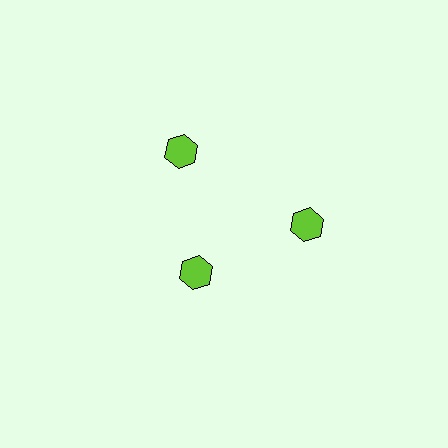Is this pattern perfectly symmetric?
No. The 3 lime hexagons are arranged in a ring, but one element near the 7 o'clock position is pulled inward toward the center, breaking the 3-fold rotational symmetry.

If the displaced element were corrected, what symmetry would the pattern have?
It would have 3-fold rotational symmetry — the pattern would map onto itself every 120 degrees.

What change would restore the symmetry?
The symmetry would be restored by moving it outward, back onto the ring so that all 3 hexagons sit at equal angles and equal distance from the center.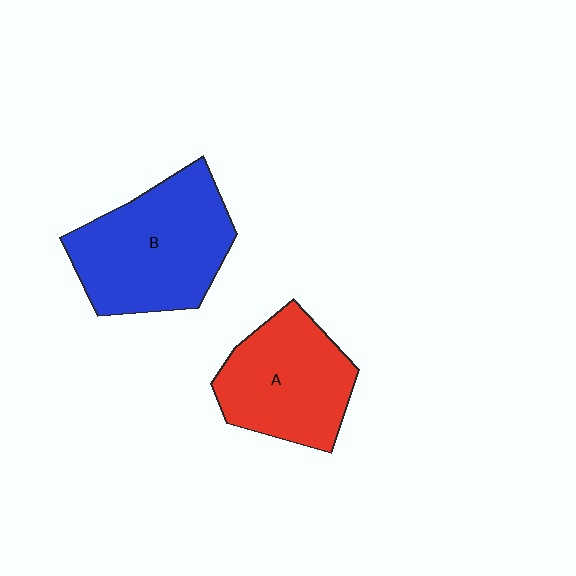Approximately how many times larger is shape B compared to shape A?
Approximately 1.2 times.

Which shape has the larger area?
Shape B (blue).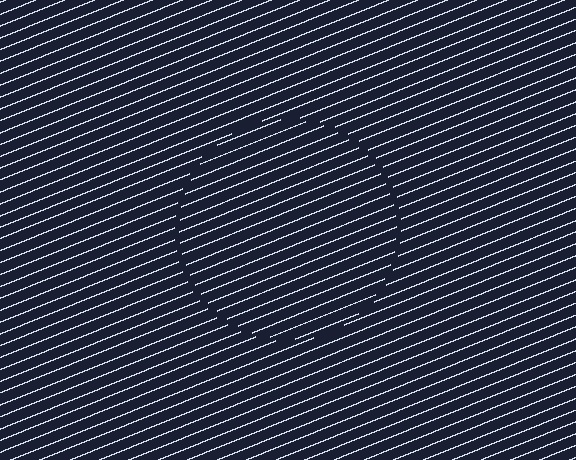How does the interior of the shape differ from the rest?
The interior of the shape contains the same grating, shifted by half a period — the contour is defined by the phase discontinuity where line-ends from the inner and outer gratings abut.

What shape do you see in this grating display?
An illusory circle. The interior of the shape contains the same grating, shifted by half a period — the contour is defined by the phase discontinuity where line-ends from the inner and outer gratings abut.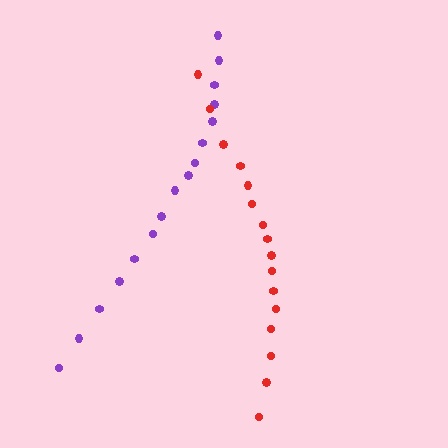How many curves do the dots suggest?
There are 2 distinct paths.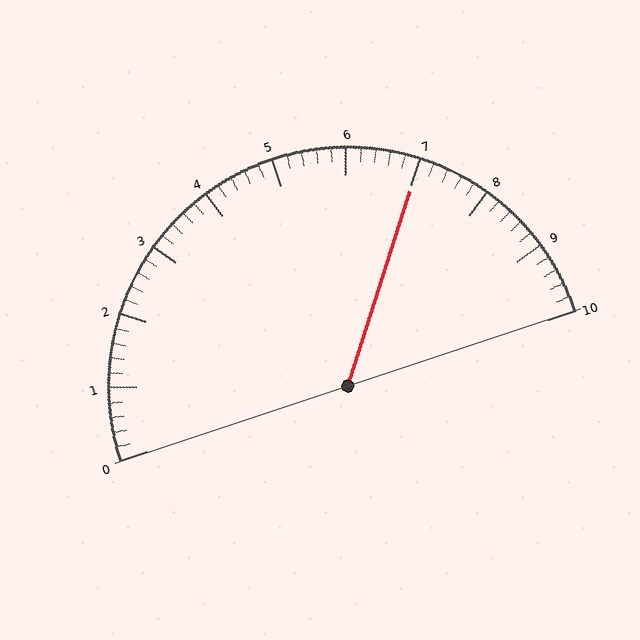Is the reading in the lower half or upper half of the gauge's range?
The reading is in the upper half of the range (0 to 10).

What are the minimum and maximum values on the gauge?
The gauge ranges from 0 to 10.